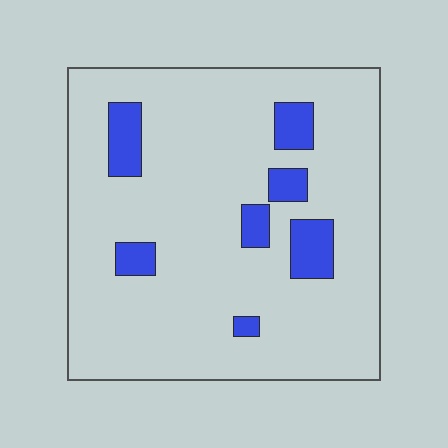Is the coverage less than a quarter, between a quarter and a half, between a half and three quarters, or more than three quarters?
Less than a quarter.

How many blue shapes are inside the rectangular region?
7.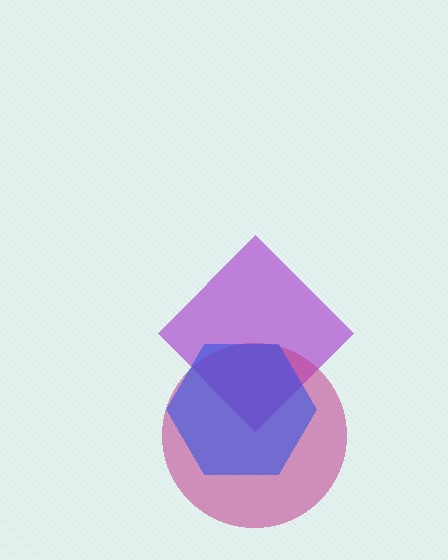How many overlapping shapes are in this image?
There are 3 overlapping shapes in the image.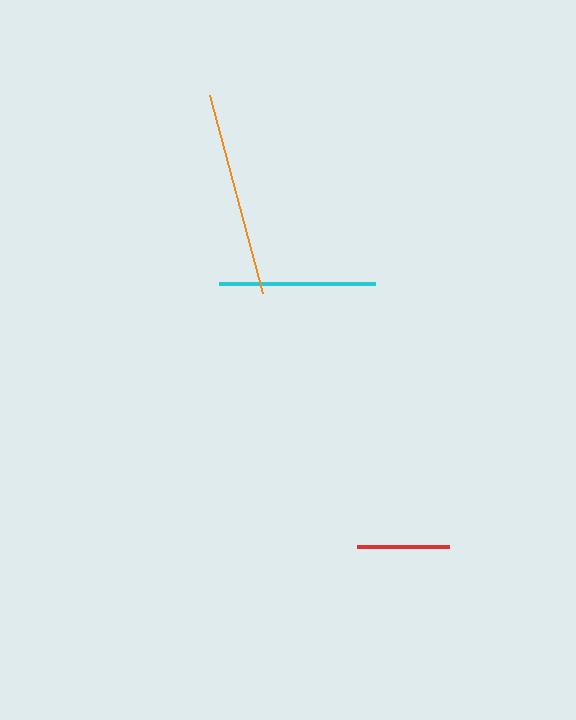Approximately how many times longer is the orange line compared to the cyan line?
The orange line is approximately 1.3 times the length of the cyan line.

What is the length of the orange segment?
The orange segment is approximately 205 pixels long.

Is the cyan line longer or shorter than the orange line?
The orange line is longer than the cyan line.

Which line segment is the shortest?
The red line is the shortest at approximately 92 pixels.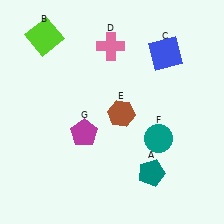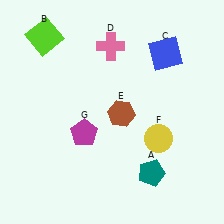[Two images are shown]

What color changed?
The circle (F) changed from teal in Image 1 to yellow in Image 2.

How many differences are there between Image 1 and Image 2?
There is 1 difference between the two images.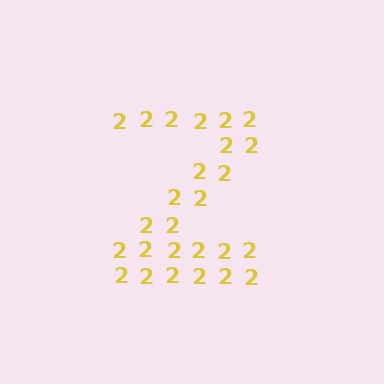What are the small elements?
The small elements are digit 2's.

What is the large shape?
The large shape is the letter Z.